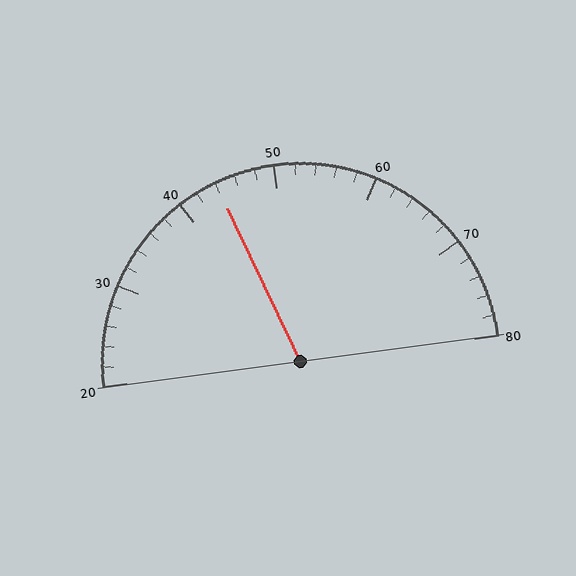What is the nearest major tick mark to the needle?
The nearest major tick mark is 40.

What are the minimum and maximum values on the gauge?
The gauge ranges from 20 to 80.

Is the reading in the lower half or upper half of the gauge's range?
The reading is in the lower half of the range (20 to 80).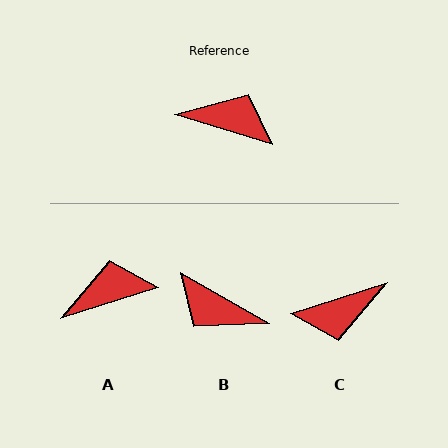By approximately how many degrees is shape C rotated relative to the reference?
Approximately 145 degrees clockwise.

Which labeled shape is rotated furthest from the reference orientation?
B, about 168 degrees away.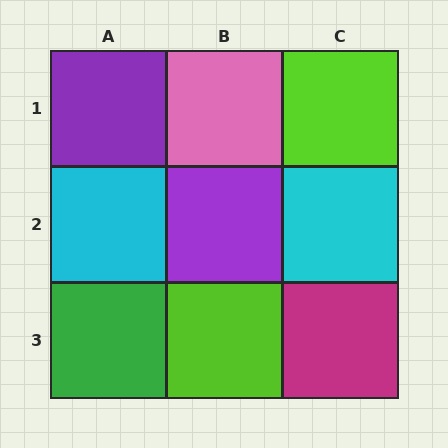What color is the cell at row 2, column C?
Cyan.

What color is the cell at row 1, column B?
Pink.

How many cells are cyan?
2 cells are cyan.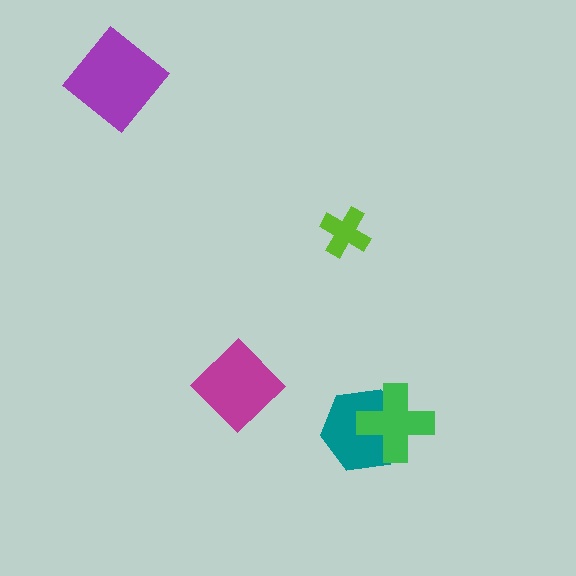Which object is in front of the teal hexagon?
The green cross is in front of the teal hexagon.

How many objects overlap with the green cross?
1 object overlaps with the green cross.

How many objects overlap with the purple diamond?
0 objects overlap with the purple diamond.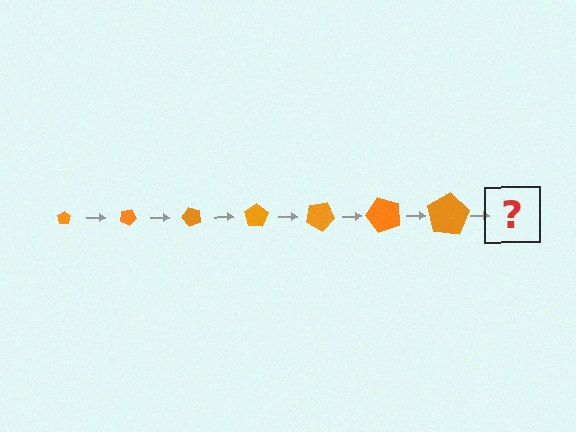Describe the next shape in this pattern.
It should be a pentagon, larger than the previous one and rotated 175 degrees from the start.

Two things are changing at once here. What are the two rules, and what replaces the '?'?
The two rules are that the pentagon grows larger each step and it rotates 25 degrees each step. The '?' should be a pentagon, larger than the previous one and rotated 175 degrees from the start.